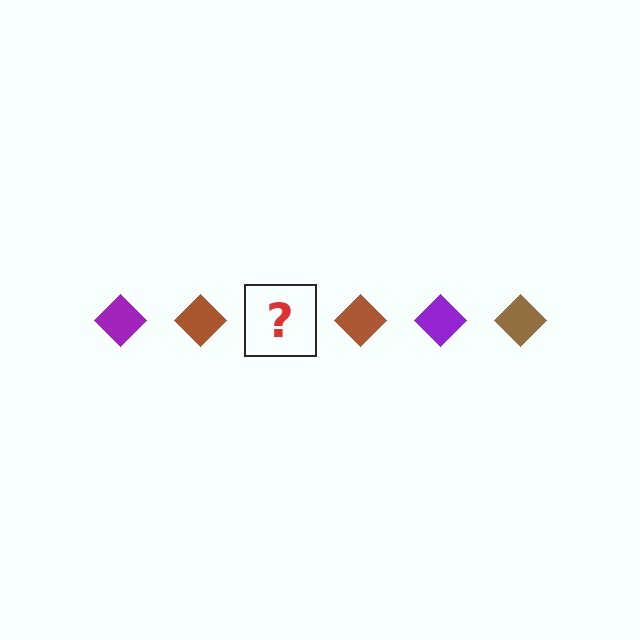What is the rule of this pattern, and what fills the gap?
The rule is that the pattern cycles through purple, brown diamonds. The gap should be filled with a purple diamond.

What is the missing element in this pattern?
The missing element is a purple diamond.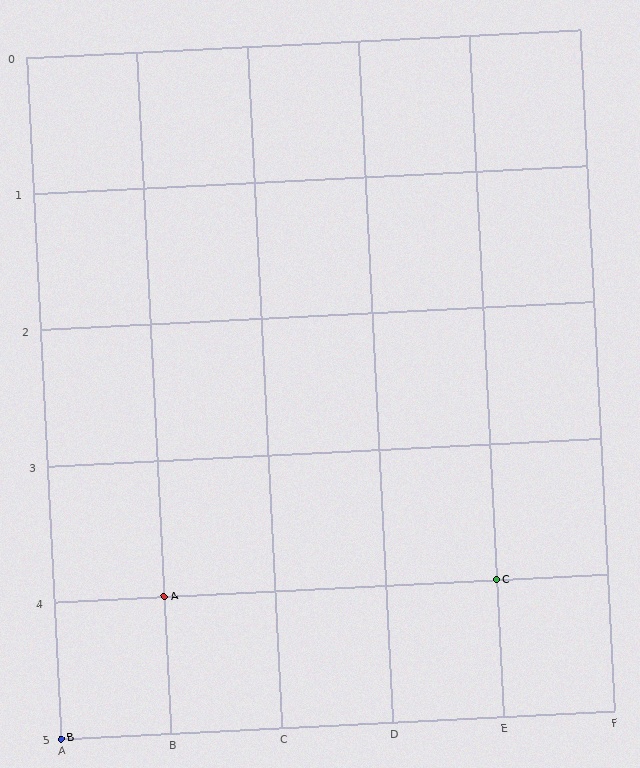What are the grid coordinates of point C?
Point C is at grid coordinates (E, 4).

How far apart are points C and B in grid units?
Points C and B are 4 columns and 1 row apart (about 4.1 grid units diagonally).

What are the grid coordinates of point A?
Point A is at grid coordinates (B, 4).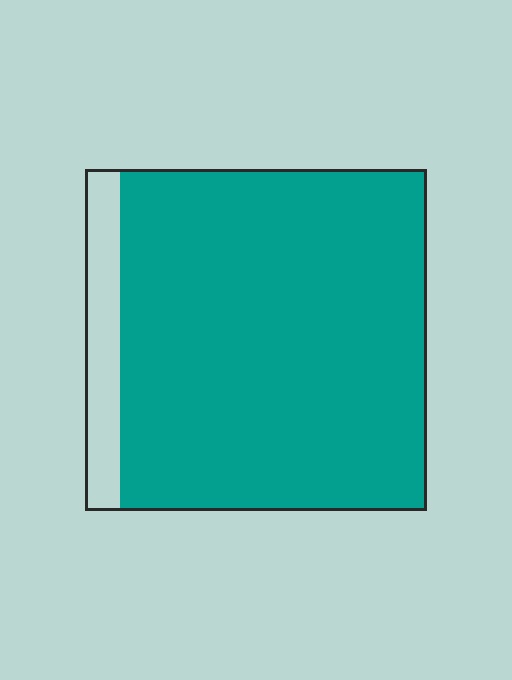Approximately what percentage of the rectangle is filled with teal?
Approximately 90%.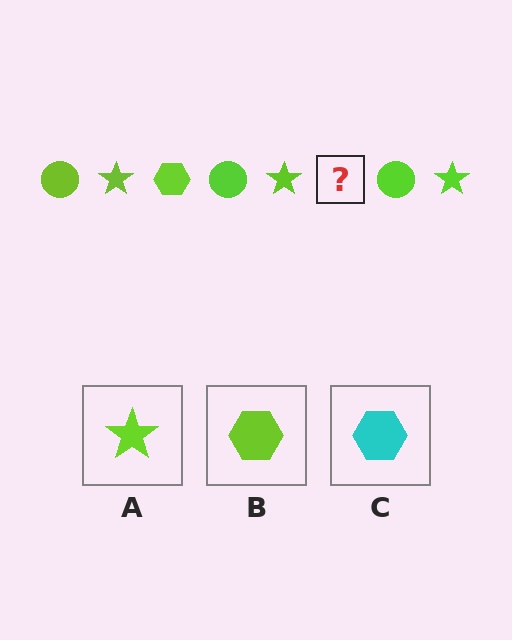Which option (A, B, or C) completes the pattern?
B.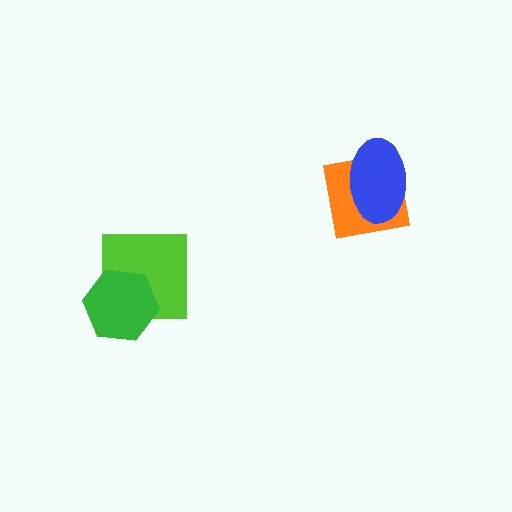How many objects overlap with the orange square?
1 object overlaps with the orange square.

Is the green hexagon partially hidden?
No, no other shape covers it.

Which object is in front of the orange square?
The blue ellipse is in front of the orange square.